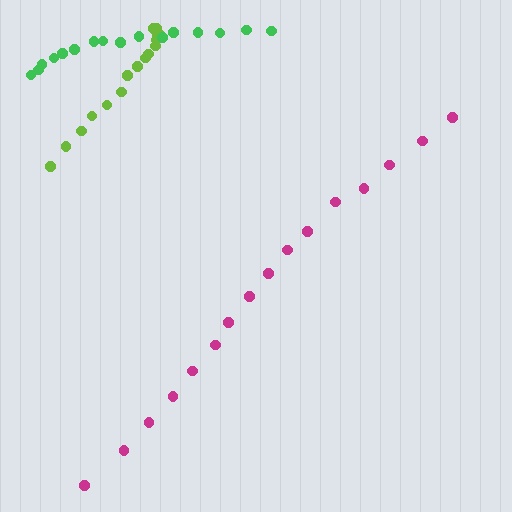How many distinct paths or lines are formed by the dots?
There are 3 distinct paths.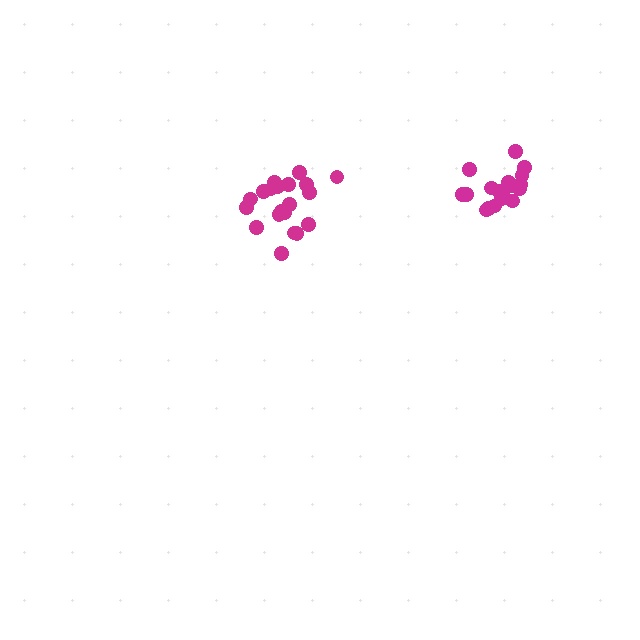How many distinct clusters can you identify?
There are 2 distinct clusters.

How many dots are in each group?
Group 1: 20 dots, Group 2: 18 dots (38 total).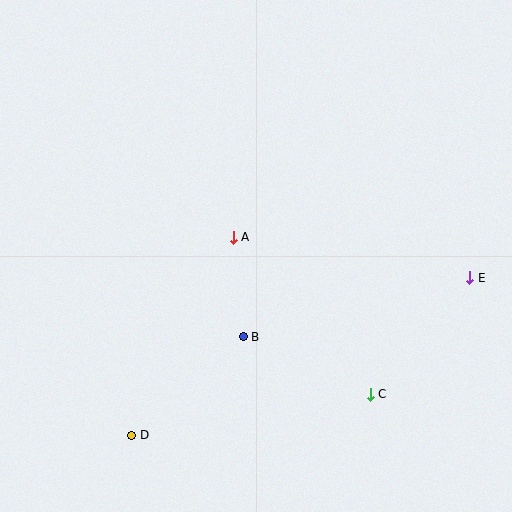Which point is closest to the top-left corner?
Point A is closest to the top-left corner.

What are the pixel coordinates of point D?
Point D is at (132, 435).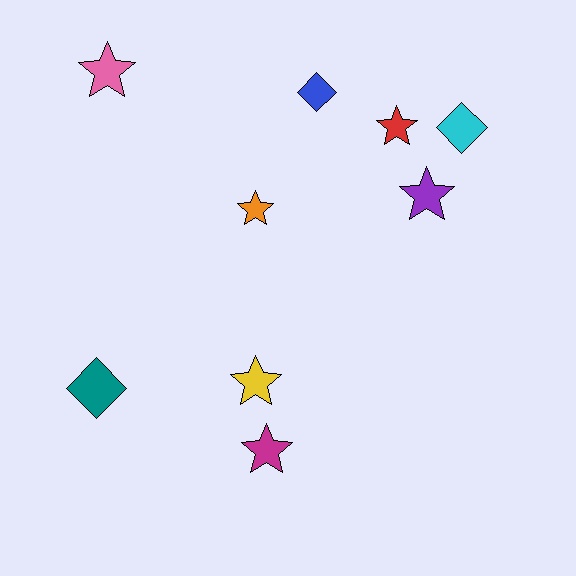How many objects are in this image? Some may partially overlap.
There are 9 objects.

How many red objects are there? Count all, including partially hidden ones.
There is 1 red object.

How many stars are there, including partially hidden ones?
There are 6 stars.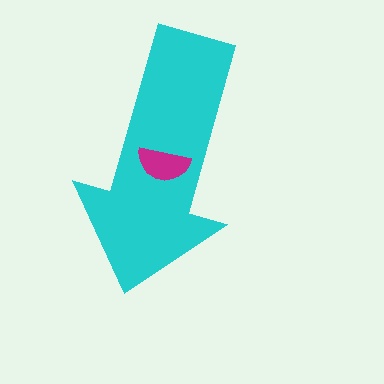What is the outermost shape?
The cyan arrow.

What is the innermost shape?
The magenta semicircle.